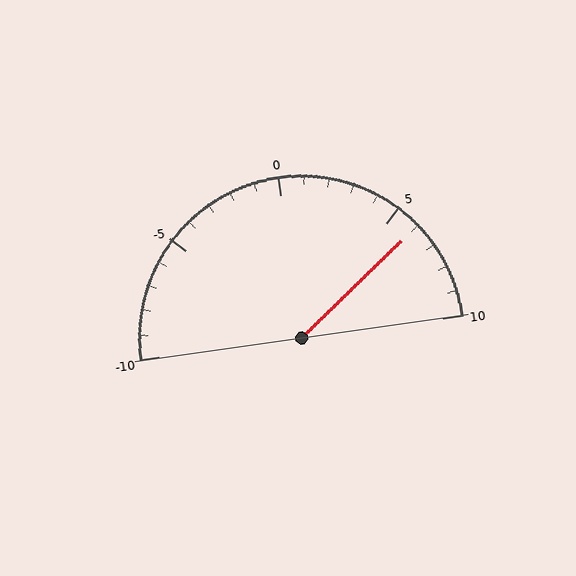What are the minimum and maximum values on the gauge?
The gauge ranges from -10 to 10.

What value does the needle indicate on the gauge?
The needle indicates approximately 6.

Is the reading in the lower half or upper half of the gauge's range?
The reading is in the upper half of the range (-10 to 10).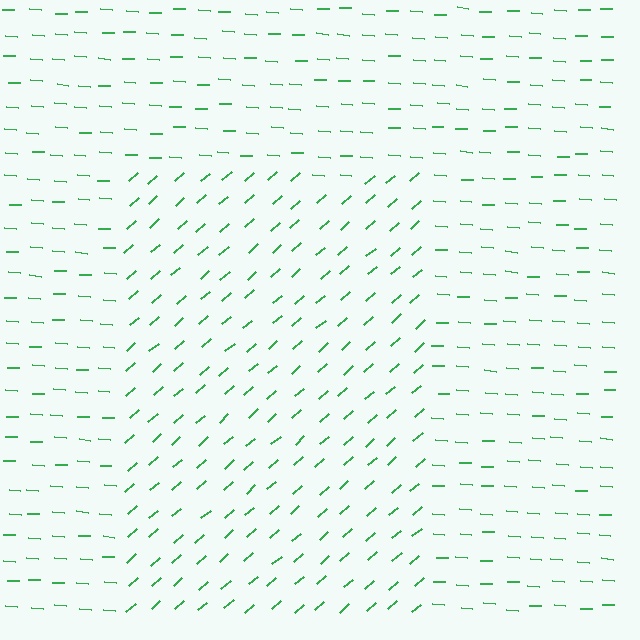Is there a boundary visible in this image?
Yes, there is a texture boundary formed by a change in line orientation.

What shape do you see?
I see a rectangle.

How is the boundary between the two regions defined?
The boundary is defined purely by a change in line orientation (approximately 45 degrees difference). All lines are the same color and thickness.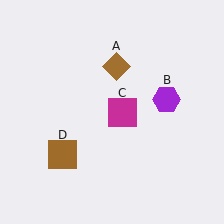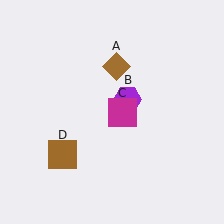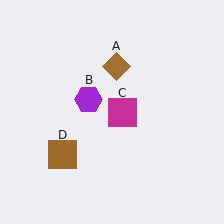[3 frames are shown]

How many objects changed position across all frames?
1 object changed position: purple hexagon (object B).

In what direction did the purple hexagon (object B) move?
The purple hexagon (object B) moved left.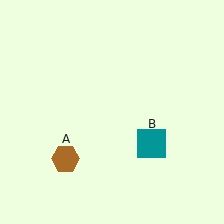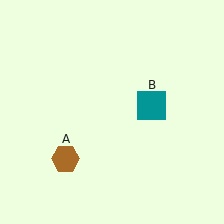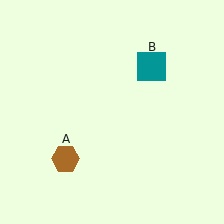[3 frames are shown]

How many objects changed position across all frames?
1 object changed position: teal square (object B).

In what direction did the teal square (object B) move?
The teal square (object B) moved up.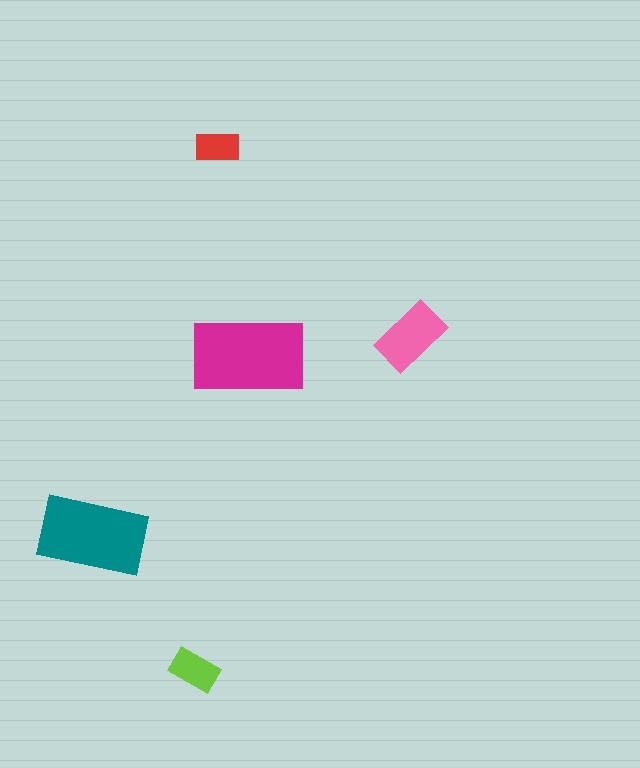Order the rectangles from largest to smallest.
the magenta one, the teal one, the pink one, the lime one, the red one.